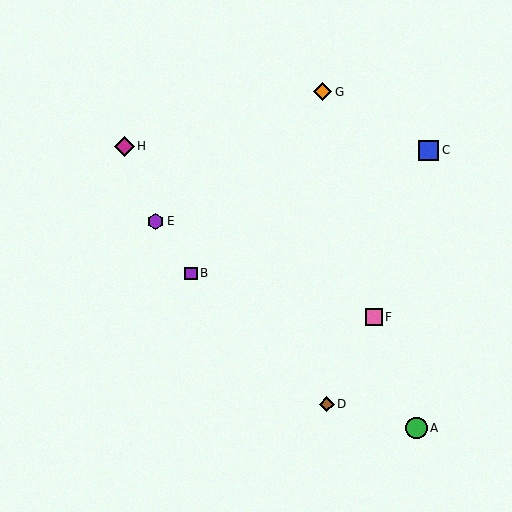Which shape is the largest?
The green circle (labeled A) is the largest.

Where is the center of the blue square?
The center of the blue square is at (428, 150).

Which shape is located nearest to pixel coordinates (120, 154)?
The magenta diamond (labeled H) at (124, 146) is nearest to that location.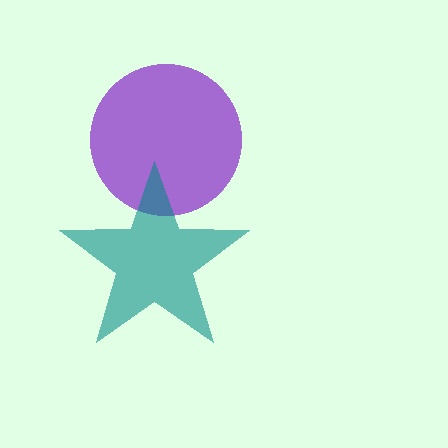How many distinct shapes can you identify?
There are 2 distinct shapes: a purple circle, a teal star.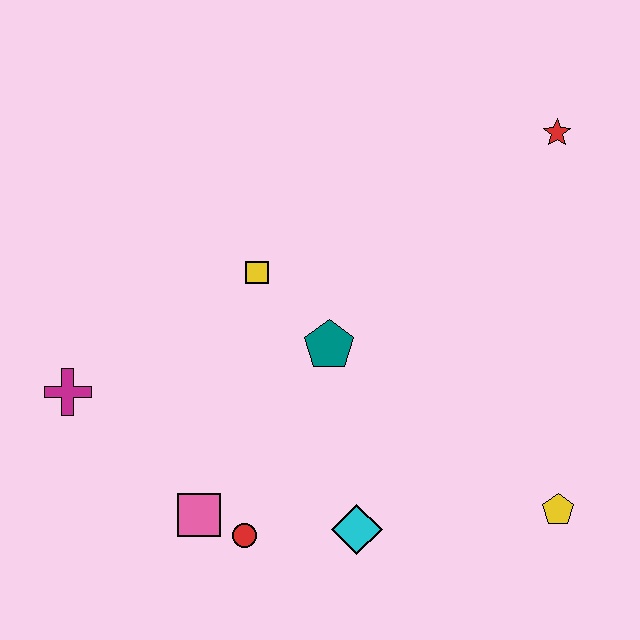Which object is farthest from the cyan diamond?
The red star is farthest from the cyan diamond.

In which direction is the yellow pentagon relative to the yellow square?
The yellow pentagon is to the right of the yellow square.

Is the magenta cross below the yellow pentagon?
No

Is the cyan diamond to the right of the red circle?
Yes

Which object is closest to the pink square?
The red circle is closest to the pink square.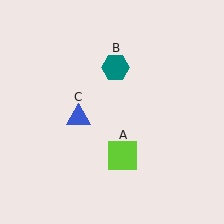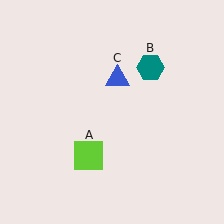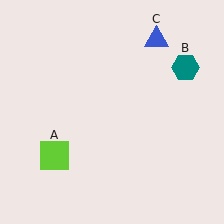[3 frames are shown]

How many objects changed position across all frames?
3 objects changed position: lime square (object A), teal hexagon (object B), blue triangle (object C).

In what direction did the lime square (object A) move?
The lime square (object A) moved left.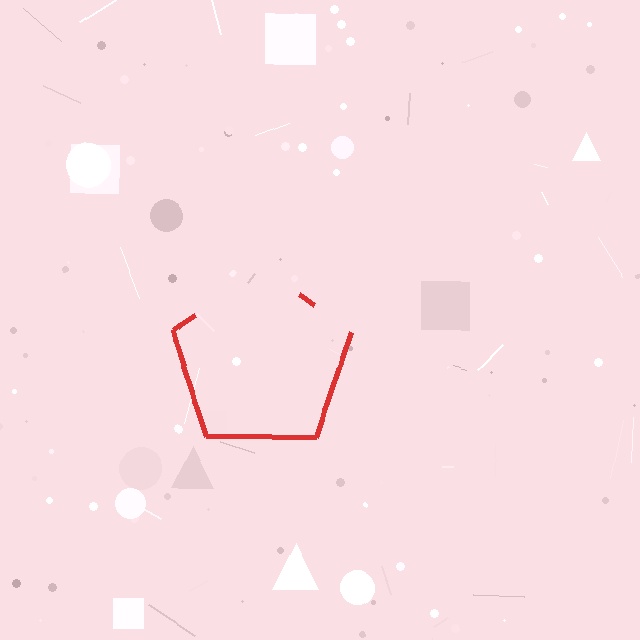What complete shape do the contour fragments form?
The contour fragments form a pentagon.